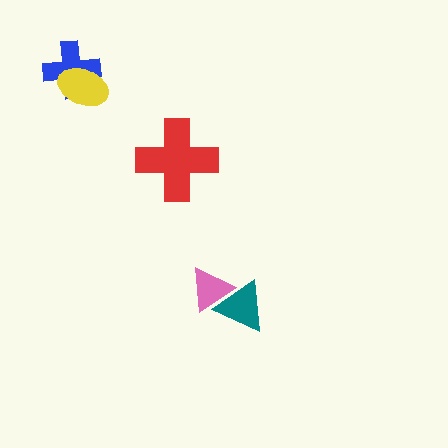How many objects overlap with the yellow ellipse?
1 object overlaps with the yellow ellipse.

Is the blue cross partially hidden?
Yes, it is partially covered by another shape.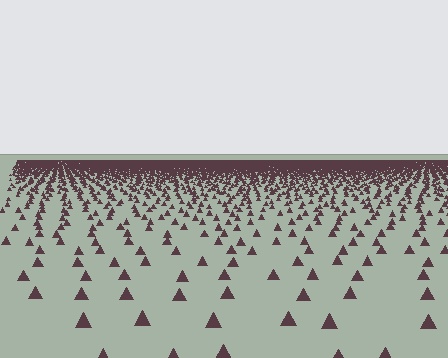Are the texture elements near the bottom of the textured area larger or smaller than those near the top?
Larger. Near the bottom, elements are closer to the viewer and appear at a bigger on-screen size.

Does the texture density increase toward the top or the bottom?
Density increases toward the top.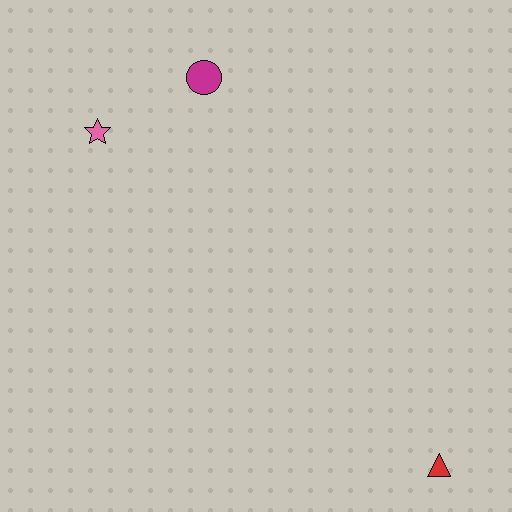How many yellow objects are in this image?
There are no yellow objects.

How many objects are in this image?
There are 3 objects.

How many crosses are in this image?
There are no crosses.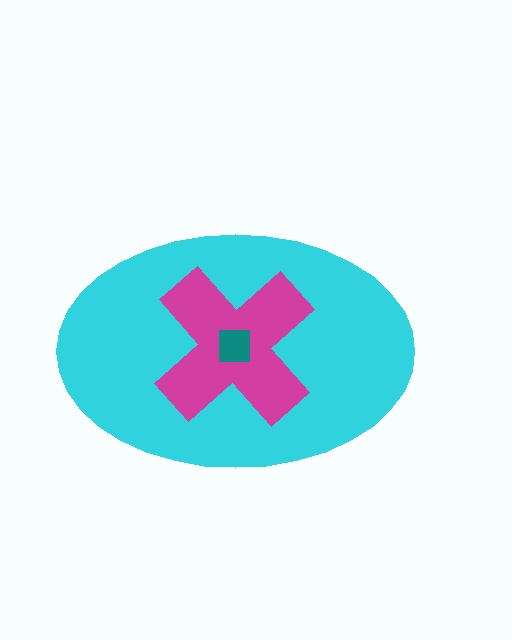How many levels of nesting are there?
3.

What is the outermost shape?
The cyan ellipse.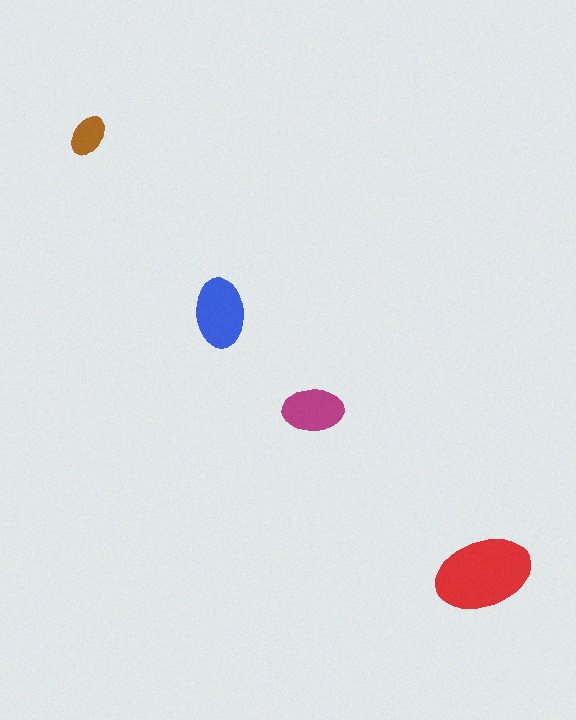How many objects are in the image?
There are 4 objects in the image.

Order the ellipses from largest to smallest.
the red one, the blue one, the magenta one, the brown one.